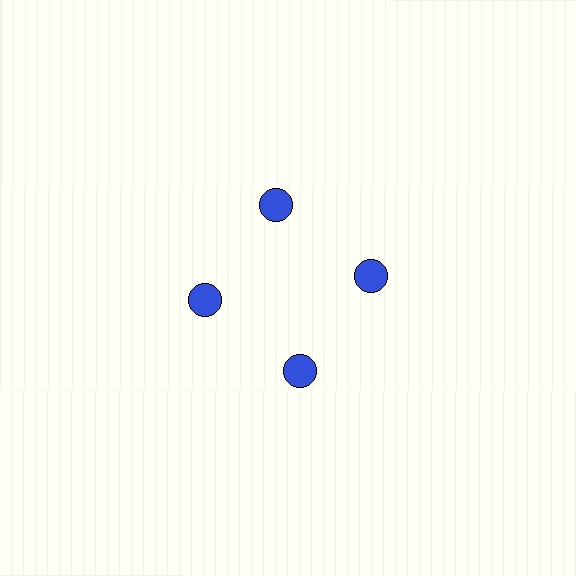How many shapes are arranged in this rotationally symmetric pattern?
There are 4 shapes, arranged in 4 groups of 1.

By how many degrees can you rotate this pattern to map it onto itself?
The pattern maps onto itself every 90 degrees of rotation.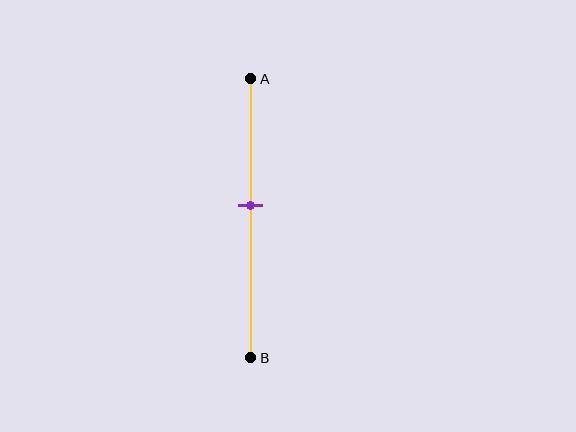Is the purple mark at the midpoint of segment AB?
No, the mark is at about 45% from A, not at the 50% midpoint.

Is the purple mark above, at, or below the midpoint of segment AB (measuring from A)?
The purple mark is above the midpoint of segment AB.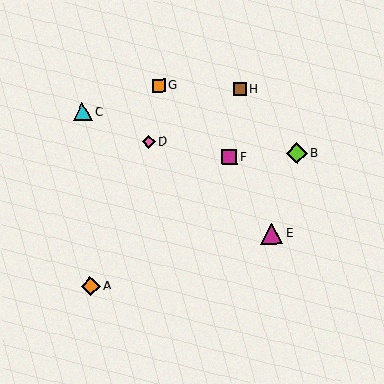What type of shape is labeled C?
Shape C is a cyan triangle.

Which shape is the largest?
The magenta triangle (labeled E) is the largest.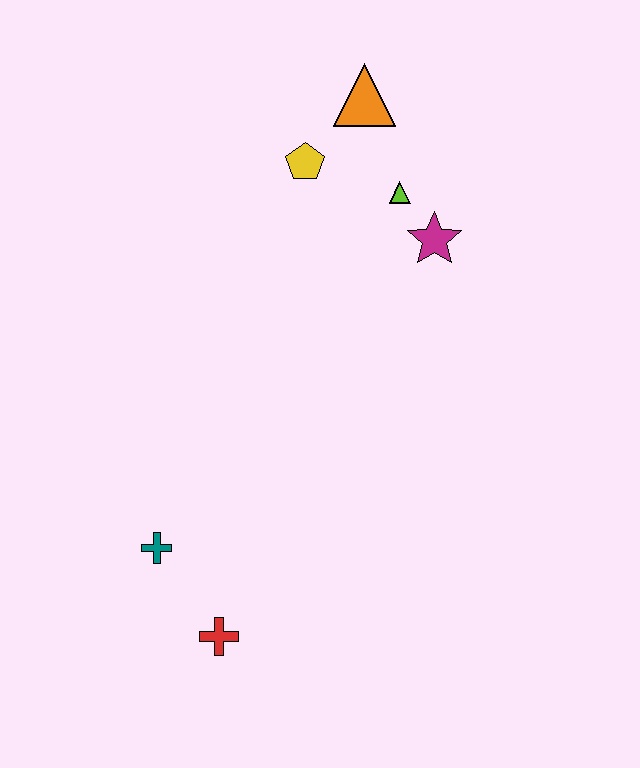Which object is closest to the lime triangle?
The magenta star is closest to the lime triangle.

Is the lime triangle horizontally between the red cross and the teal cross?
No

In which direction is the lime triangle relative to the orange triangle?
The lime triangle is below the orange triangle.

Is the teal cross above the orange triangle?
No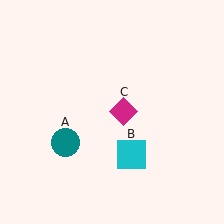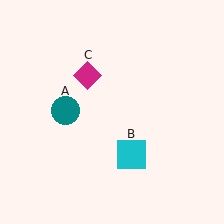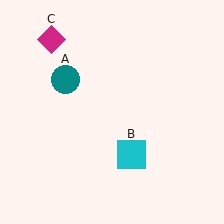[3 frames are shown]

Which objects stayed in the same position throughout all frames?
Cyan square (object B) remained stationary.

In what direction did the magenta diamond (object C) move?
The magenta diamond (object C) moved up and to the left.